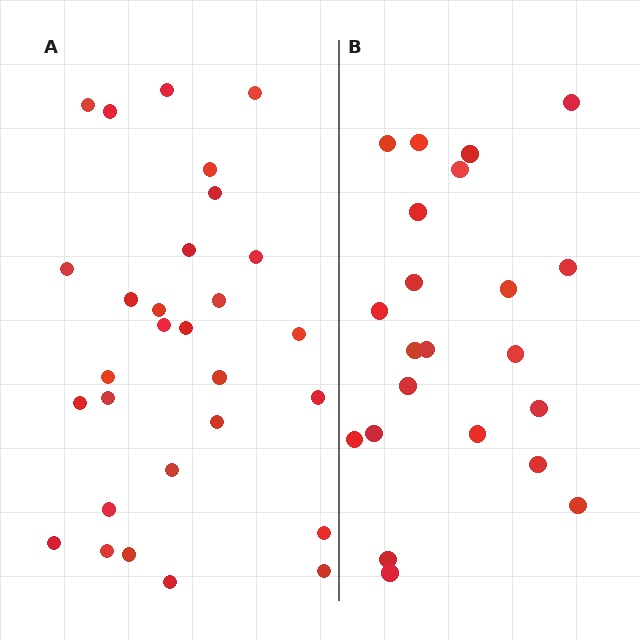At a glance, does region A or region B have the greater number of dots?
Region A (the left region) has more dots.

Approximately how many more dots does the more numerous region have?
Region A has roughly 8 or so more dots than region B.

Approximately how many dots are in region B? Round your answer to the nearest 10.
About 20 dots. (The exact count is 22, which rounds to 20.)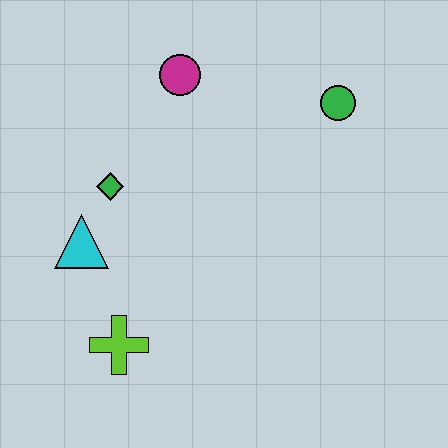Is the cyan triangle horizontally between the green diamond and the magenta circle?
No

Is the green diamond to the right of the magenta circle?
No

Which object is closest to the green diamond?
The cyan triangle is closest to the green diamond.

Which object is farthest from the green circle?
The lime cross is farthest from the green circle.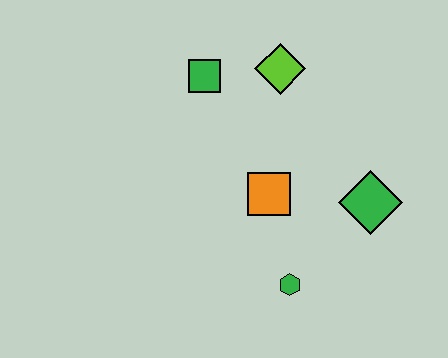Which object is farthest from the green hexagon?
The green square is farthest from the green hexagon.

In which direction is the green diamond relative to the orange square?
The green diamond is to the right of the orange square.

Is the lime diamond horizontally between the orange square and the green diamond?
Yes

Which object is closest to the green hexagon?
The orange square is closest to the green hexagon.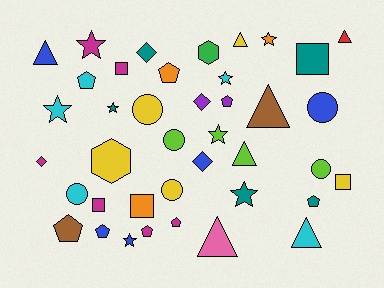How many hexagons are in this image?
There are 2 hexagons.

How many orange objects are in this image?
There are 3 orange objects.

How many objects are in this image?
There are 40 objects.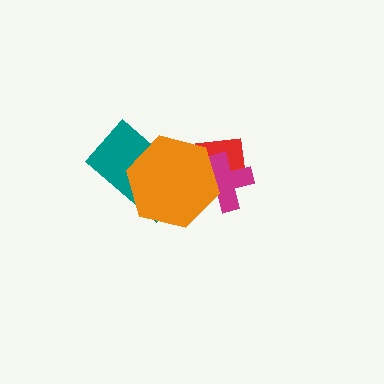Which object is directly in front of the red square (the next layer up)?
The magenta cross is directly in front of the red square.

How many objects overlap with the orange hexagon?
3 objects overlap with the orange hexagon.